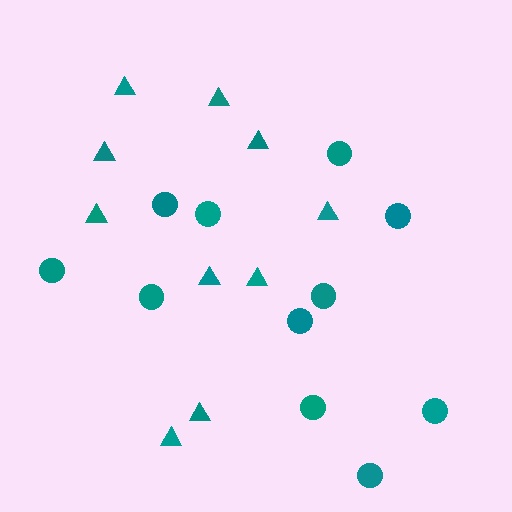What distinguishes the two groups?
There are 2 groups: one group of circles (11) and one group of triangles (10).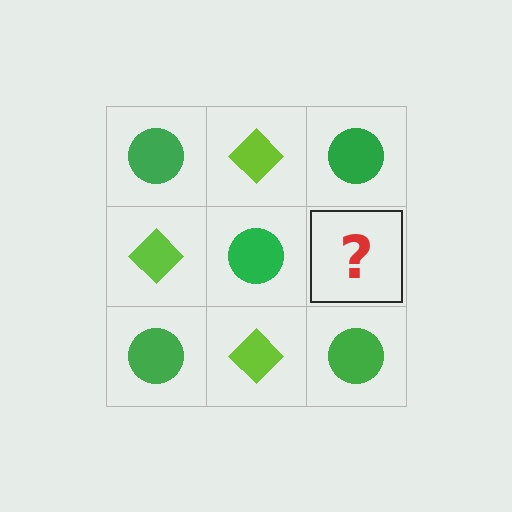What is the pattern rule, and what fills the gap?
The rule is that it alternates green circle and lime diamond in a checkerboard pattern. The gap should be filled with a lime diamond.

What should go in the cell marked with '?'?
The missing cell should contain a lime diamond.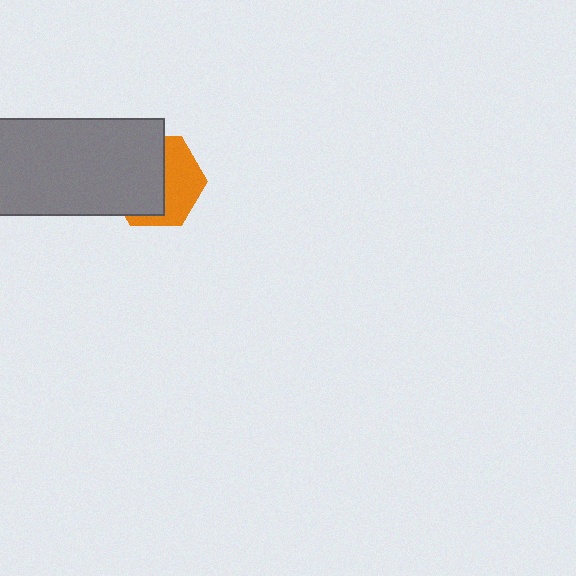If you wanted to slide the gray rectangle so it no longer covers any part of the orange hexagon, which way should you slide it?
Slide it left — that is the most direct way to separate the two shapes.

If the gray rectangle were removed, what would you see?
You would see the complete orange hexagon.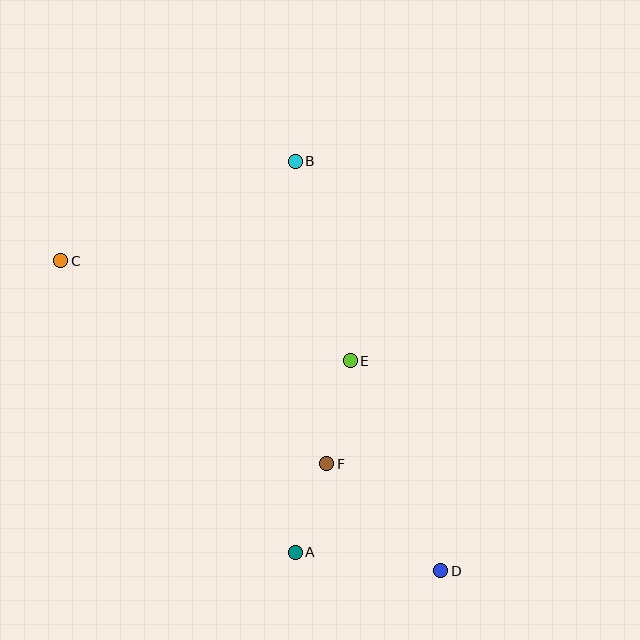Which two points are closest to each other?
Points A and F are closest to each other.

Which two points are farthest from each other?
Points C and D are farthest from each other.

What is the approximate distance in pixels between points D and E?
The distance between D and E is approximately 228 pixels.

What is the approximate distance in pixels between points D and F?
The distance between D and F is approximately 156 pixels.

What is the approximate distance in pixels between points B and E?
The distance between B and E is approximately 207 pixels.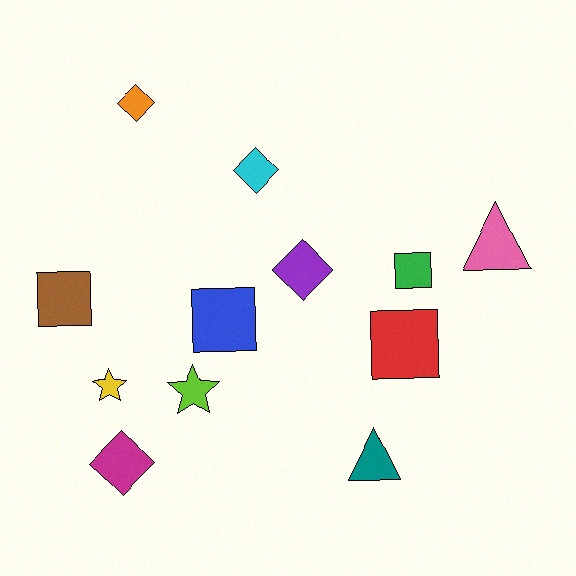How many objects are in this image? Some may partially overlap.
There are 12 objects.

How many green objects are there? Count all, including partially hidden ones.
There is 1 green object.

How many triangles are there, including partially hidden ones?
There are 2 triangles.